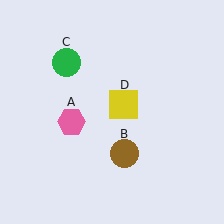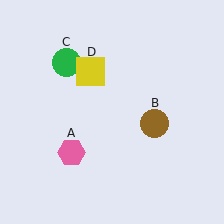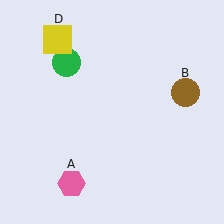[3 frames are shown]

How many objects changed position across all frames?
3 objects changed position: pink hexagon (object A), brown circle (object B), yellow square (object D).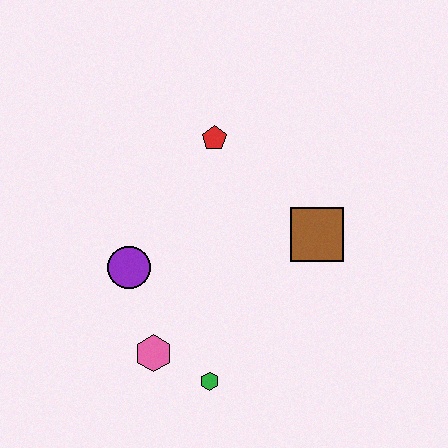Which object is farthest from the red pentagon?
The green hexagon is farthest from the red pentagon.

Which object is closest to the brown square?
The red pentagon is closest to the brown square.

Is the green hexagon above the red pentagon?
No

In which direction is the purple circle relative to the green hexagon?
The purple circle is above the green hexagon.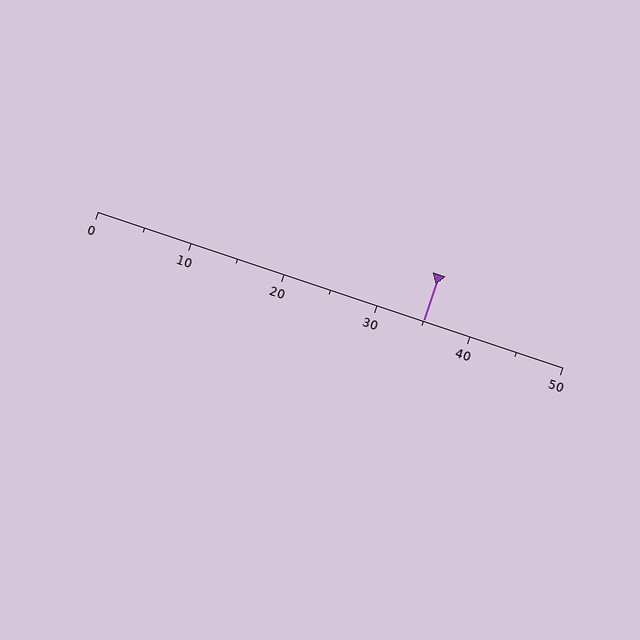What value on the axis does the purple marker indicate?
The marker indicates approximately 35.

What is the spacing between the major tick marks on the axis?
The major ticks are spaced 10 apart.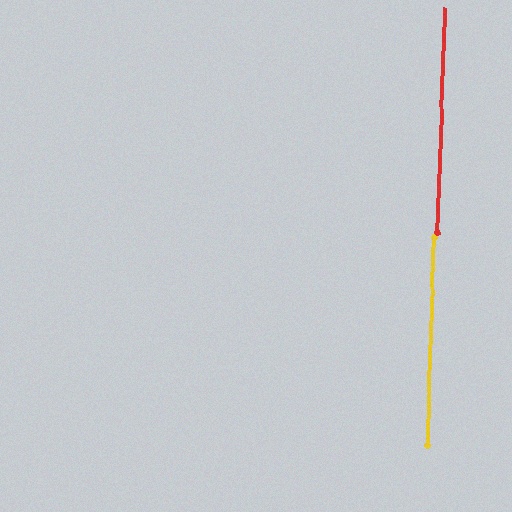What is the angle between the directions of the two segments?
Approximately 0 degrees.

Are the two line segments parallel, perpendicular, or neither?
Parallel — their directions differ by only 0.3°.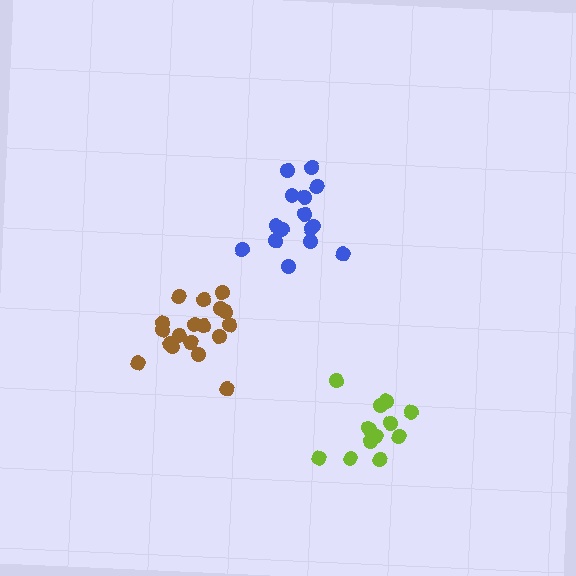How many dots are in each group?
Group 1: 18 dots, Group 2: 15 dots, Group 3: 13 dots (46 total).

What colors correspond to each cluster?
The clusters are colored: brown, blue, lime.